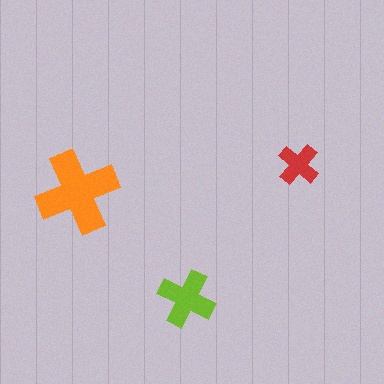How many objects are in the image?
There are 3 objects in the image.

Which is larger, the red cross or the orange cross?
The orange one.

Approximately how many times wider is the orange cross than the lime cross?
About 1.5 times wider.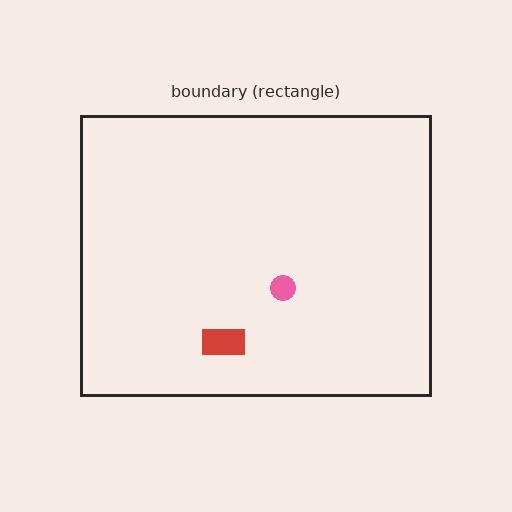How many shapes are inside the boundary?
2 inside, 0 outside.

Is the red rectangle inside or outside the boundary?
Inside.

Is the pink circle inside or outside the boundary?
Inside.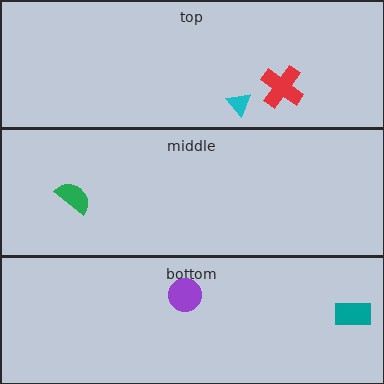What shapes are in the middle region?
The green semicircle.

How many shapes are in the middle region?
1.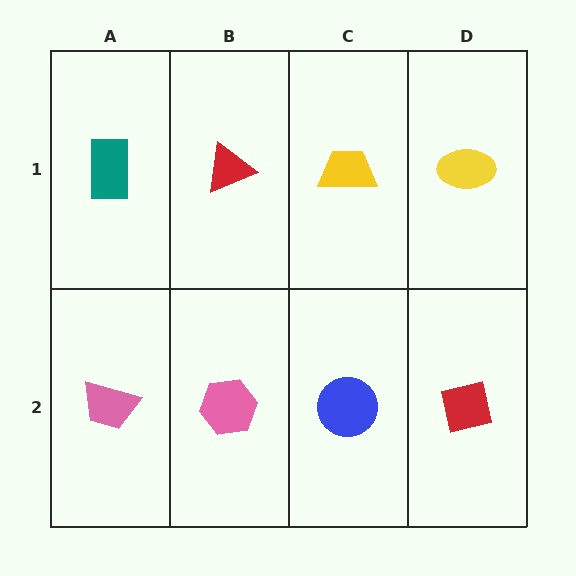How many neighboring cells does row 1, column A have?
2.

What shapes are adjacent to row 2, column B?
A red triangle (row 1, column B), a pink trapezoid (row 2, column A), a blue circle (row 2, column C).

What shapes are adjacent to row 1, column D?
A red square (row 2, column D), a yellow trapezoid (row 1, column C).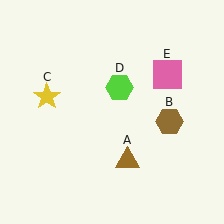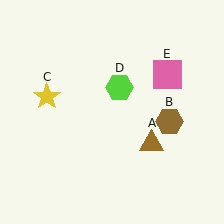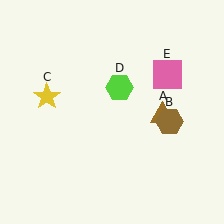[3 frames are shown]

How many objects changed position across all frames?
1 object changed position: brown triangle (object A).